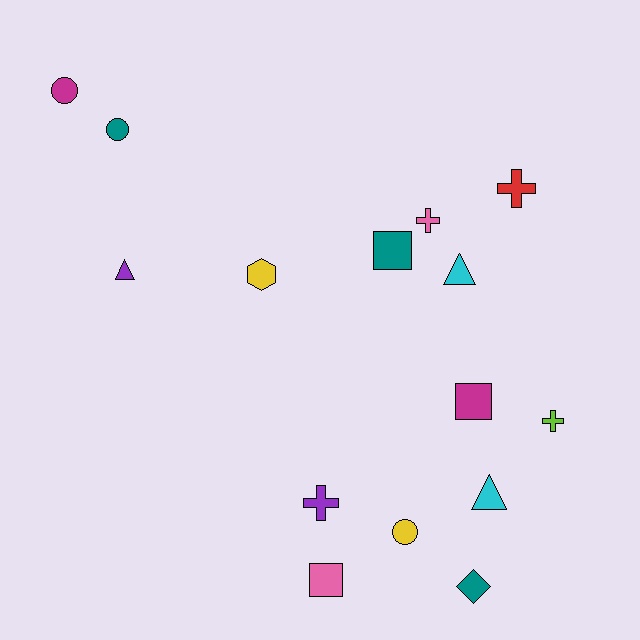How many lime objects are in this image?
There is 1 lime object.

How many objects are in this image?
There are 15 objects.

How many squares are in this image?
There are 3 squares.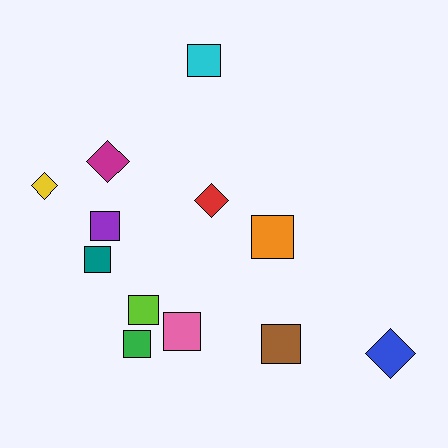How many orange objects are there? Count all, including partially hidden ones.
There is 1 orange object.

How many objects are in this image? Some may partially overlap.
There are 12 objects.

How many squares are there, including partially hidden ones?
There are 8 squares.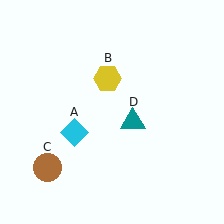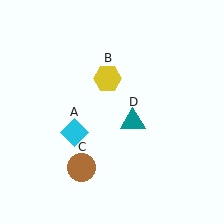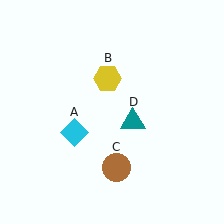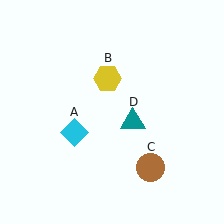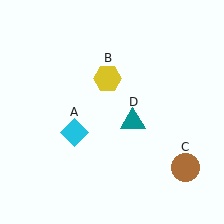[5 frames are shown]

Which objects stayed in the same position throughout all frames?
Cyan diamond (object A) and yellow hexagon (object B) and teal triangle (object D) remained stationary.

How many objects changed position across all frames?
1 object changed position: brown circle (object C).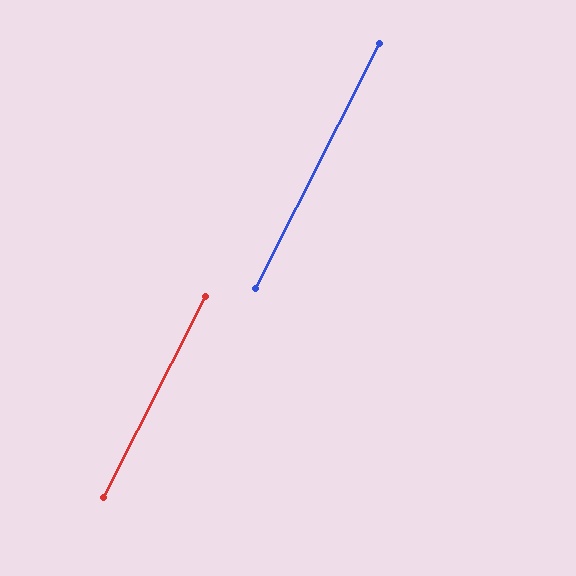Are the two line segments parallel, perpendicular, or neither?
Parallel — their directions differ by only 0.2°.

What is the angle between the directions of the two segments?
Approximately 0 degrees.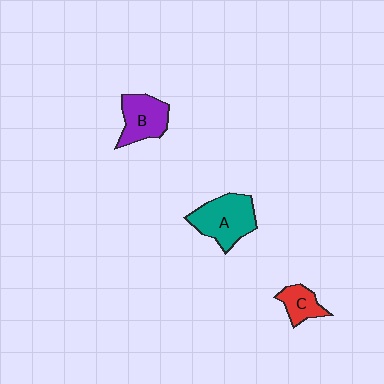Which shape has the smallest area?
Shape C (red).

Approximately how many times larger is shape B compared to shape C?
Approximately 1.6 times.